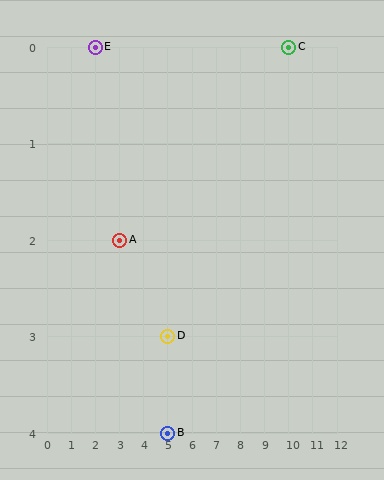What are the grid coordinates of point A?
Point A is at grid coordinates (3, 2).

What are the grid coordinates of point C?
Point C is at grid coordinates (10, 0).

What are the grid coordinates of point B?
Point B is at grid coordinates (5, 4).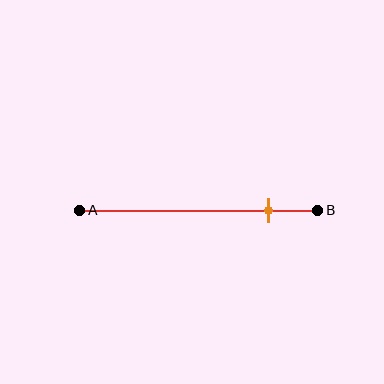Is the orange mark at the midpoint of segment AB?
No, the mark is at about 80% from A, not at the 50% midpoint.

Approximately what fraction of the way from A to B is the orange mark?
The orange mark is approximately 80% of the way from A to B.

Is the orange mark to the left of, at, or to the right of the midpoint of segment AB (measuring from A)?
The orange mark is to the right of the midpoint of segment AB.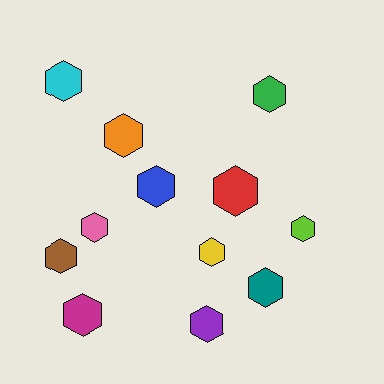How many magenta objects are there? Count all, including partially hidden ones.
There is 1 magenta object.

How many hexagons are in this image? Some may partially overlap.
There are 12 hexagons.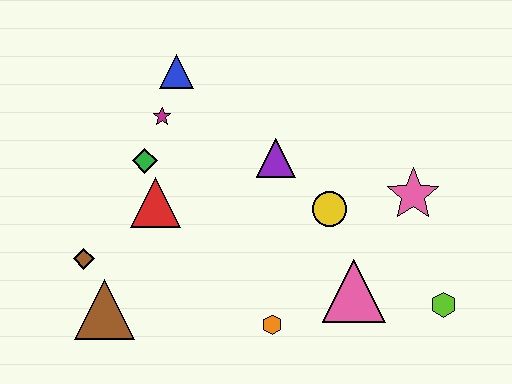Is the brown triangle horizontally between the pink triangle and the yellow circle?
No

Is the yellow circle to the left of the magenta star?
No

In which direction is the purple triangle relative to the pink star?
The purple triangle is to the left of the pink star.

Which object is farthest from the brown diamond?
The lime hexagon is farthest from the brown diamond.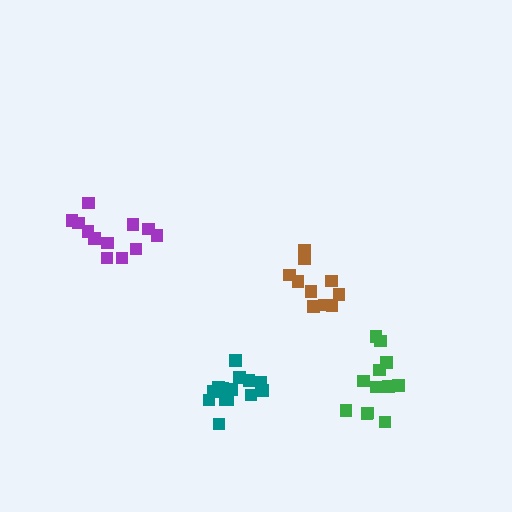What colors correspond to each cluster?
The clusters are colored: green, teal, brown, purple.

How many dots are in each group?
Group 1: 12 dots, Group 2: 14 dots, Group 3: 10 dots, Group 4: 12 dots (48 total).